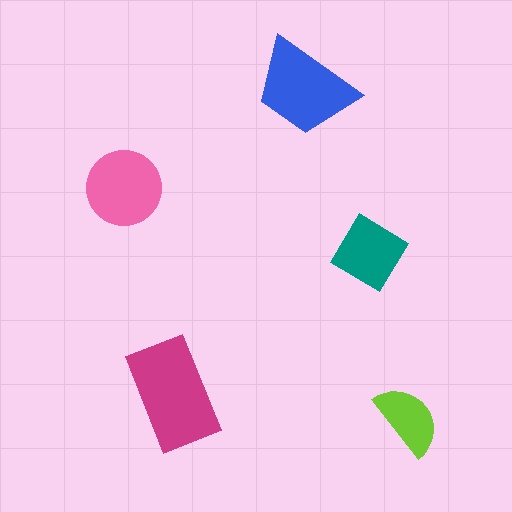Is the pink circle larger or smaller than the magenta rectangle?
Smaller.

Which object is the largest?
The magenta rectangle.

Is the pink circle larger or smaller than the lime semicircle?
Larger.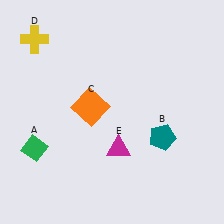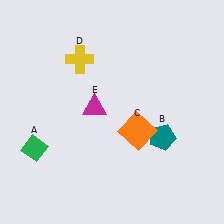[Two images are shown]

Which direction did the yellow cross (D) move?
The yellow cross (D) moved right.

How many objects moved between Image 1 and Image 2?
3 objects moved between the two images.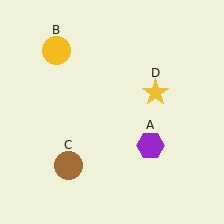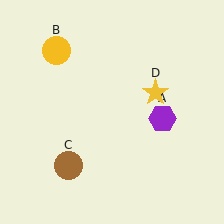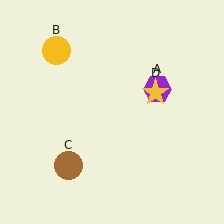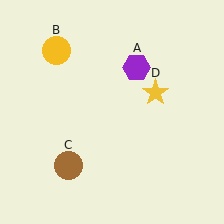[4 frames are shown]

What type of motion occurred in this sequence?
The purple hexagon (object A) rotated counterclockwise around the center of the scene.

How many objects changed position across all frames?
1 object changed position: purple hexagon (object A).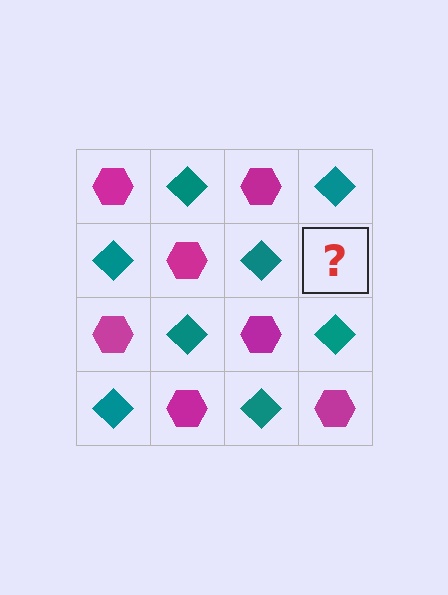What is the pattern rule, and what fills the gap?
The rule is that it alternates magenta hexagon and teal diamond in a checkerboard pattern. The gap should be filled with a magenta hexagon.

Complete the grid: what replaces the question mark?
The question mark should be replaced with a magenta hexagon.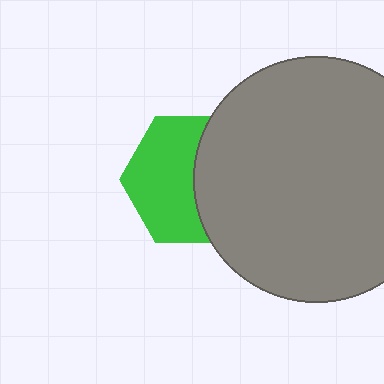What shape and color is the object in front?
The object in front is a gray circle.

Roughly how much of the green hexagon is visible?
About half of it is visible (roughly 56%).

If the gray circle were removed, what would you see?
You would see the complete green hexagon.